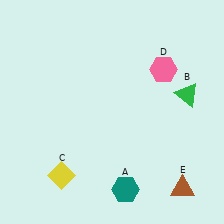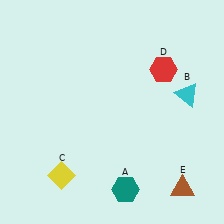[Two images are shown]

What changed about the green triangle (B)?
In Image 1, B is green. In Image 2, it changed to cyan.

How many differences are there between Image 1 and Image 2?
There are 2 differences between the two images.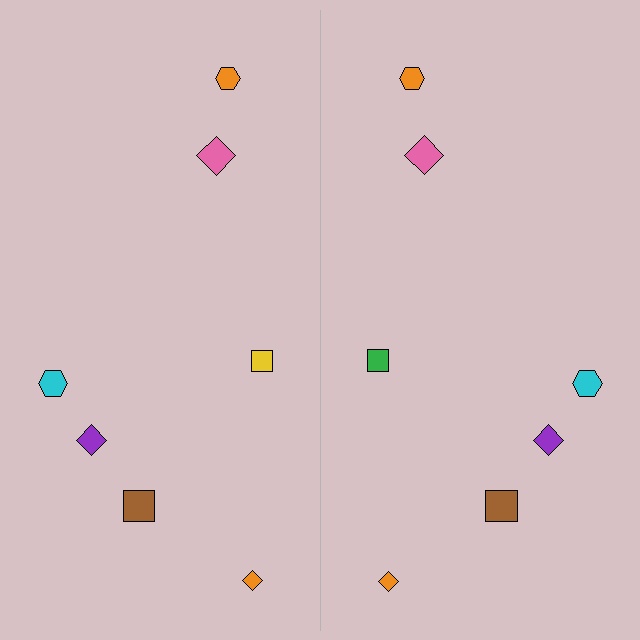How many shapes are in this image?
There are 14 shapes in this image.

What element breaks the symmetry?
The green square on the right side breaks the symmetry — its mirror counterpart is yellow.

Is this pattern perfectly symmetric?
No, the pattern is not perfectly symmetric. The green square on the right side breaks the symmetry — its mirror counterpart is yellow.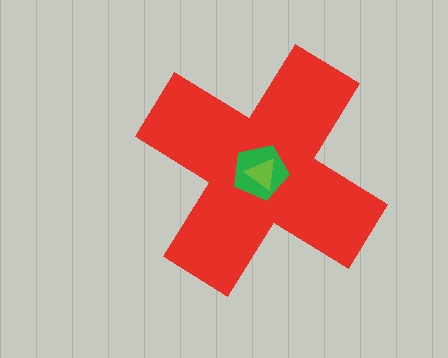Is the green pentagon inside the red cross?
Yes.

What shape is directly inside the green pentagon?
The lime triangle.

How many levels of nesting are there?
3.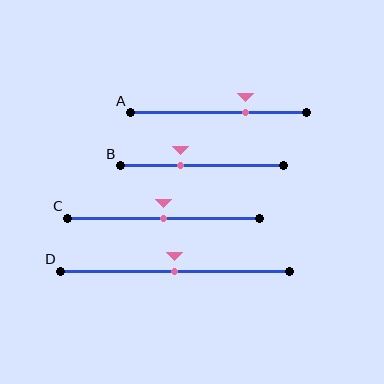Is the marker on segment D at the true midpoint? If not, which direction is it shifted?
Yes, the marker on segment D is at the true midpoint.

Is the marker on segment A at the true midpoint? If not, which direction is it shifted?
No, the marker on segment A is shifted to the right by about 15% of the segment length.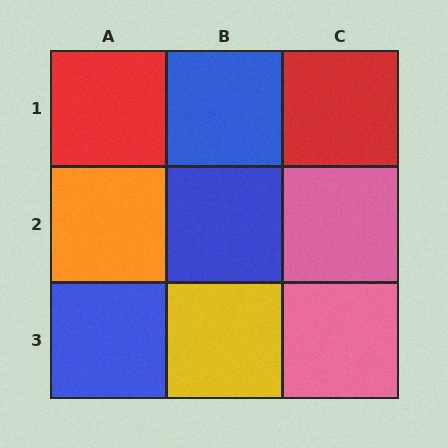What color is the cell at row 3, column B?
Yellow.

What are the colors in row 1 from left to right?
Red, blue, red.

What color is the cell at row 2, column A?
Orange.